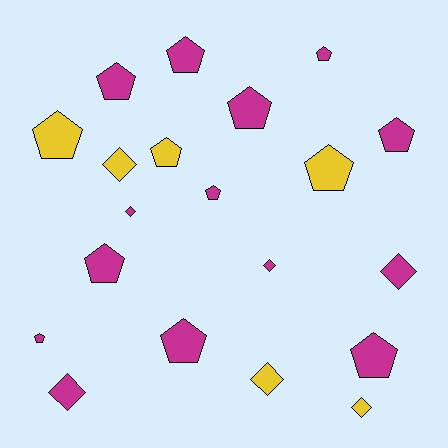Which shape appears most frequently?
Pentagon, with 13 objects.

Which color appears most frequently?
Magenta, with 14 objects.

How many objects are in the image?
There are 20 objects.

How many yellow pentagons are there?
There are 3 yellow pentagons.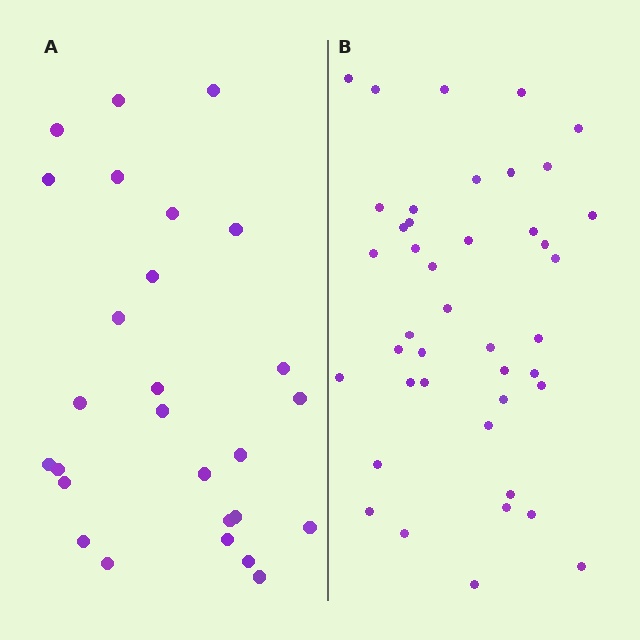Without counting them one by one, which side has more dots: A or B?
Region B (the right region) has more dots.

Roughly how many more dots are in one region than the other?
Region B has approximately 15 more dots than region A.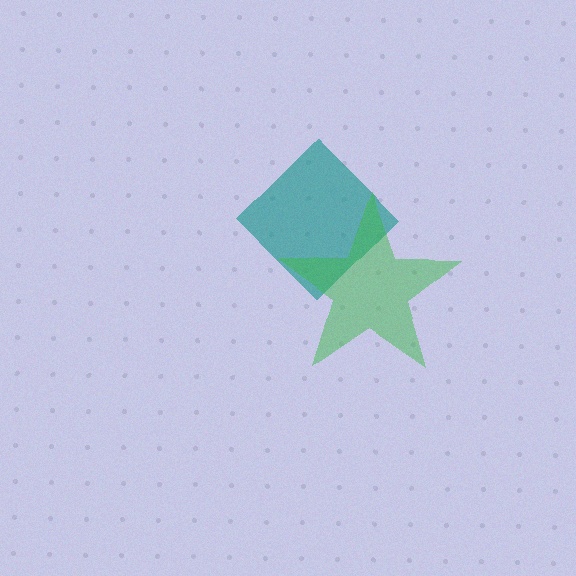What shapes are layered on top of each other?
The layered shapes are: a teal diamond, a green star.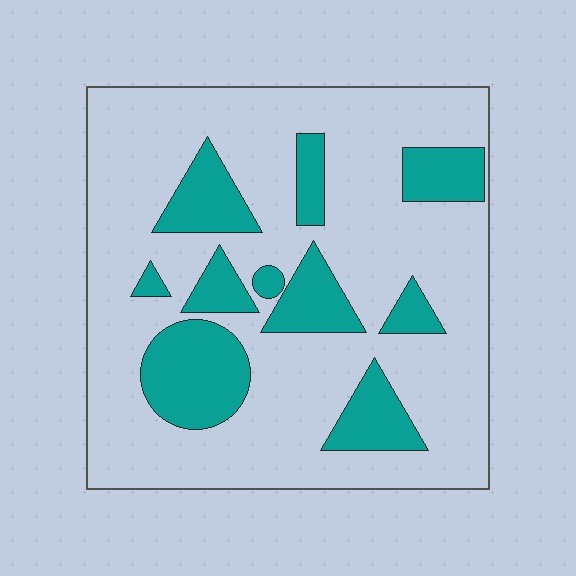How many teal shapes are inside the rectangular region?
10.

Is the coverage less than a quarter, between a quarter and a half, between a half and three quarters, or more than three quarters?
Less than a quarter.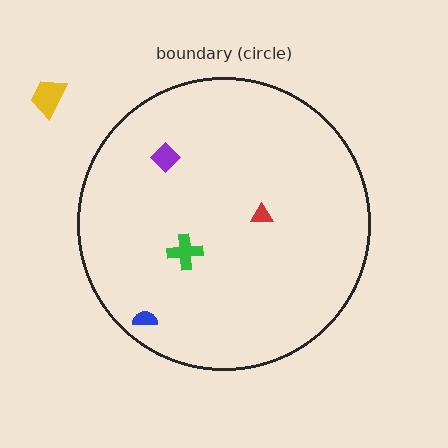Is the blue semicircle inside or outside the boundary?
Inside.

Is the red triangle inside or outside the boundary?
Inside.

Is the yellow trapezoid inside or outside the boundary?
Outside.